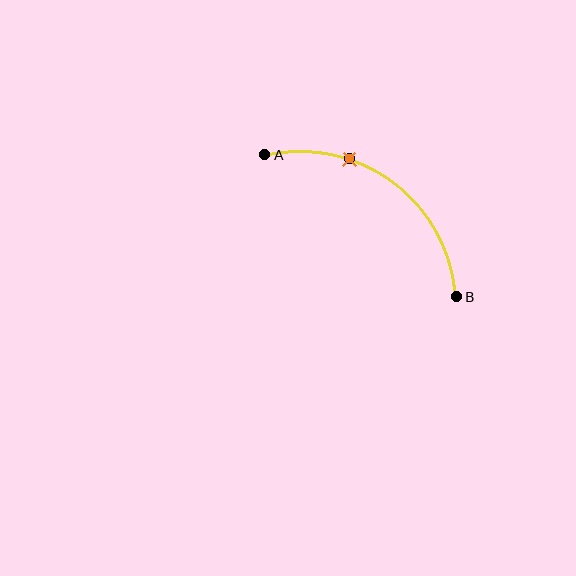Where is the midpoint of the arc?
The arc midpoint is the point on the curve farthest from the straight line joining A and B. It sits above and to the right of that line.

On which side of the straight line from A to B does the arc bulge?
The arc bulges above and to the right of the straight line connecting A and B.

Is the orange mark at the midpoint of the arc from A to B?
No. The orange mark lies on the arc but is closer to endpoint A. The arc midpoint would be at the point on the curve equidistant along the arc from both A and B.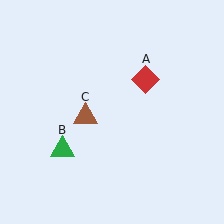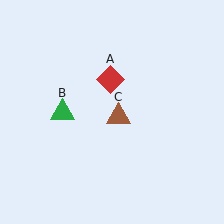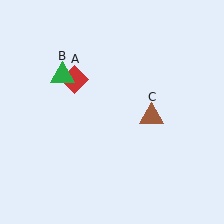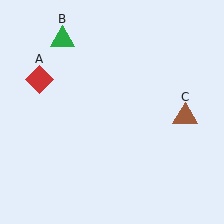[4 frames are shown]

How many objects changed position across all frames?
3 objects changed position: red diamond (object A), green triangle (object B), brown triangle (object C).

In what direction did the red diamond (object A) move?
The red diamond (object A) moved left.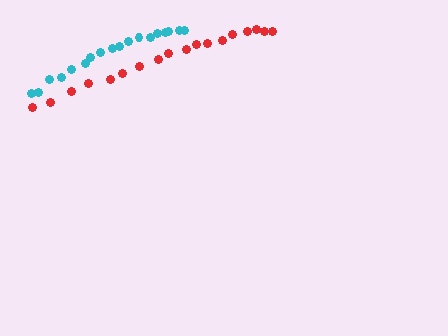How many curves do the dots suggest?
There are 2 distinct paths.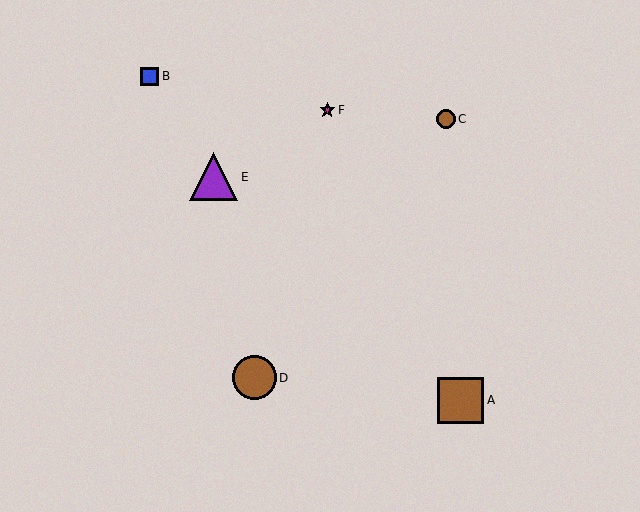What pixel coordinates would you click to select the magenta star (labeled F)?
Click at (327, 110) to select the magenta star F.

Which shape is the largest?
The purple triangle (labeled E) is the largest.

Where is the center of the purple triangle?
The center of the purple triangle is at (213, 177).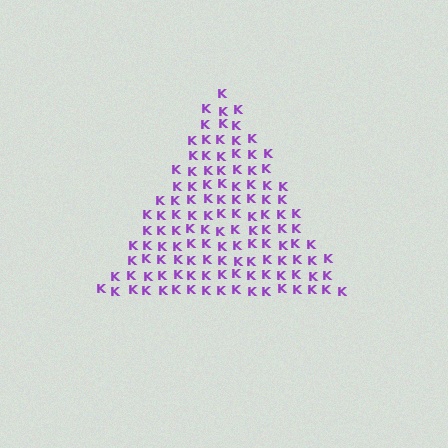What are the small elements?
The small elements are letter K's.